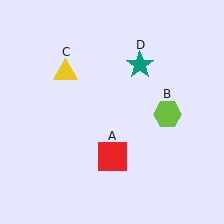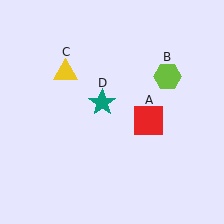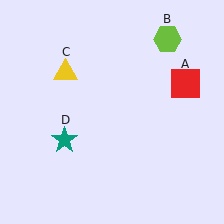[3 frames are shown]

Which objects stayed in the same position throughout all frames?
Yellow triangle (object C) remained stationary.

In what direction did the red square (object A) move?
The red square (object A) moved up and to the right.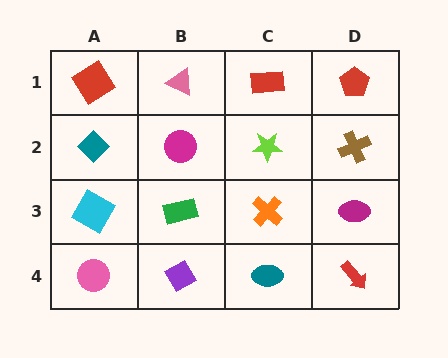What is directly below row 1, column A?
A teal diamond.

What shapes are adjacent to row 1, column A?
A teal diamond (row 2, column A), a pink triangle (row 1, column B).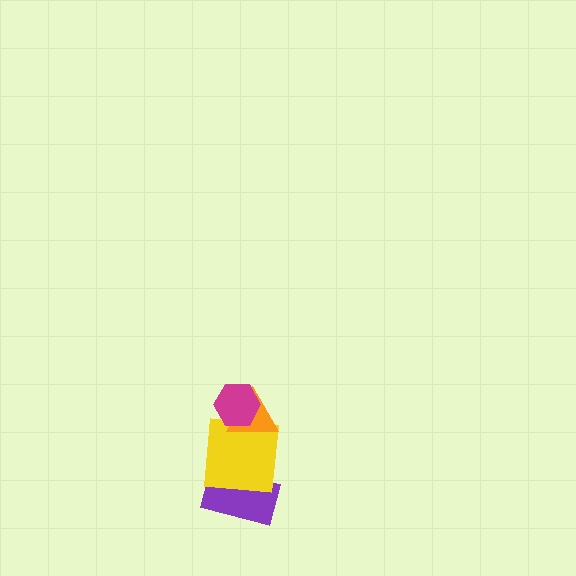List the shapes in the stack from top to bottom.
From top to bottom: the magenta hexagon, the orange triangle, the yellow square, the purple rectangle.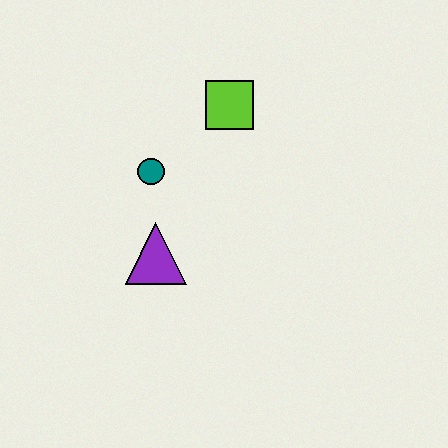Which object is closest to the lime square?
The teal circle is closest to the lime square.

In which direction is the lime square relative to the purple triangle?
The lime square is above the purple triangle.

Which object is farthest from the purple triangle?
The lime square is farthest from the purple triangle.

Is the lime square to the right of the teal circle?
Yes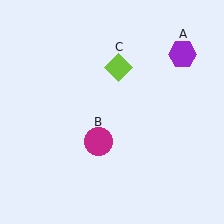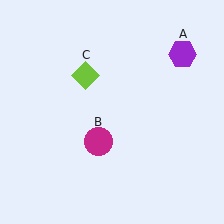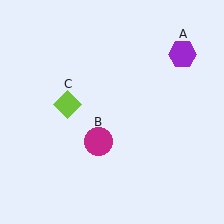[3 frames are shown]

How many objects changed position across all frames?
1 object changed position: lime diamond (object C).